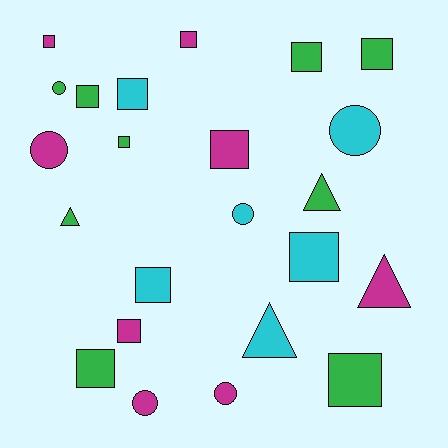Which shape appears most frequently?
Square, with 13 objects.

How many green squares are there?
There are 6 green squares.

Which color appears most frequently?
Green, with 9 objects.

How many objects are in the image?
There are 23 objects.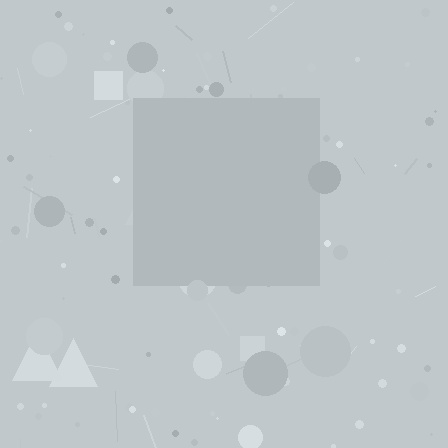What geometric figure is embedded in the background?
A square is embedded in the background.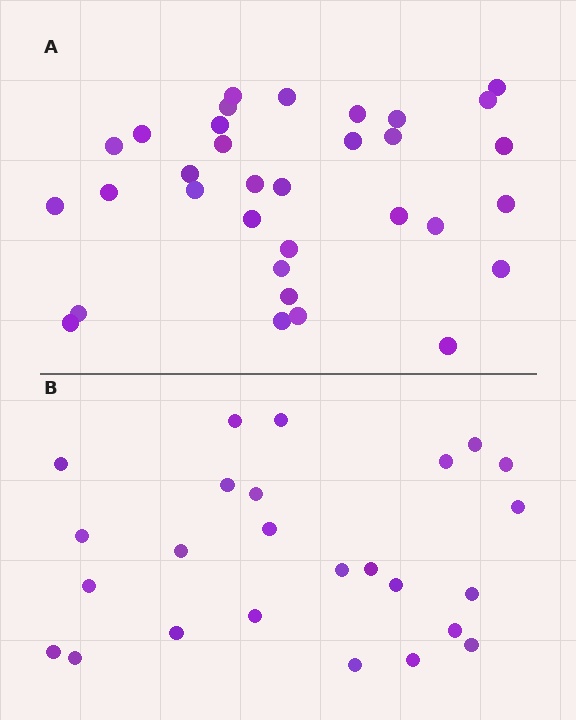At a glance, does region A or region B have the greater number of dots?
Region A (the top region) has more dots.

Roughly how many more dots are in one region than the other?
Region A has roughly 8 or so more dots than region B.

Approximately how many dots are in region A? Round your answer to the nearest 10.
About 30 dots. (The exact count is 33, which rounds to 30.)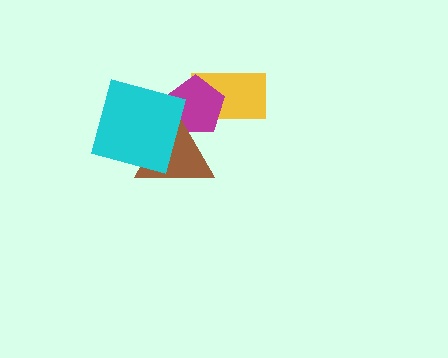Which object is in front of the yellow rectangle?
The magenta pentagon is in front of the yellow rectangle.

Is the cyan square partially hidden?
No, no other shape covers it.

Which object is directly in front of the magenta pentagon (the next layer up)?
The brown triangle is directly in front of the magenta pentagon.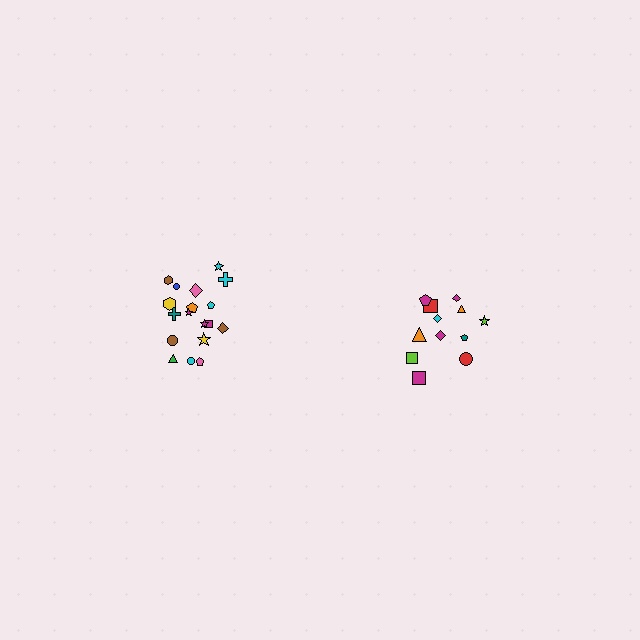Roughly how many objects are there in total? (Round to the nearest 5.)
Roughly 30 objects in total.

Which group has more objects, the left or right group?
The left group.